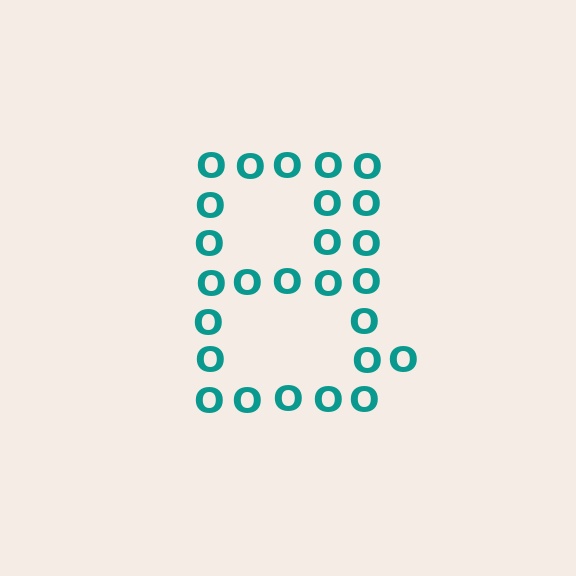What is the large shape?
The large shape is the letter B.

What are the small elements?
The small elements are letter O's.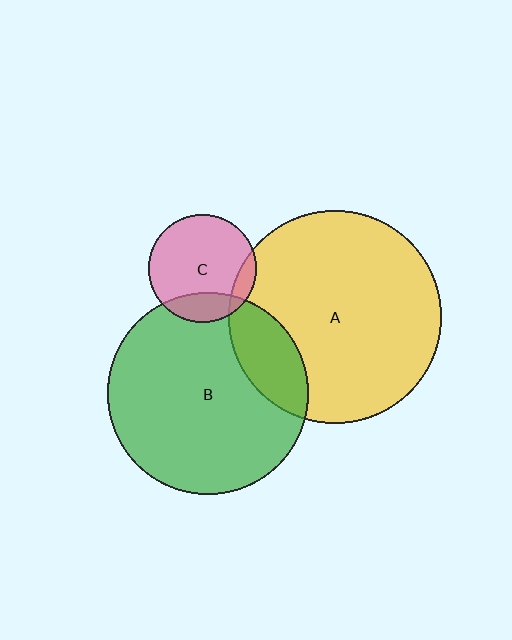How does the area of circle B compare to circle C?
Approximately 3.5 times.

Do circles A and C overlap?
Yes.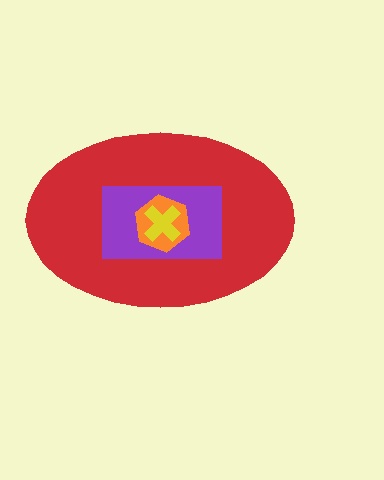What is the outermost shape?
The red ellipse.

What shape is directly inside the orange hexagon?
The yellow cross.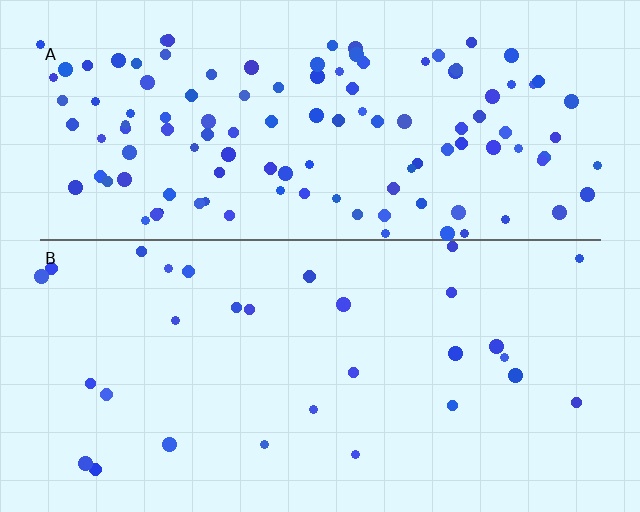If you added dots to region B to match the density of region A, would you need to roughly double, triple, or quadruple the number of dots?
Approximately quadruple.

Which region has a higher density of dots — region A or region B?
A (the top).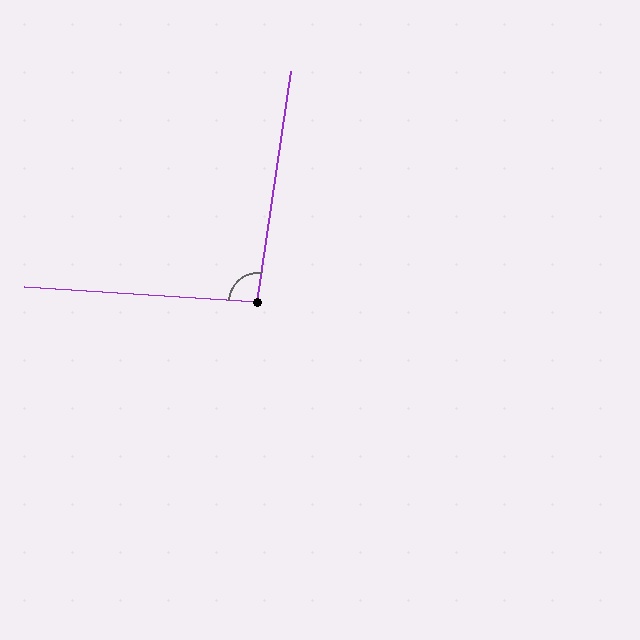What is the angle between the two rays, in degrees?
Approximately 95 degrees.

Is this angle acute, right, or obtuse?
It is approximately a right angle.